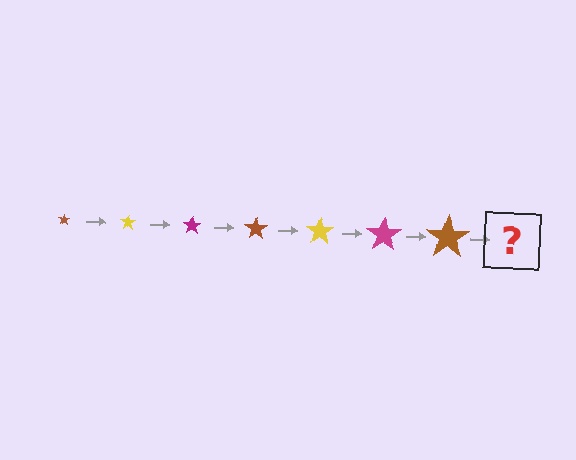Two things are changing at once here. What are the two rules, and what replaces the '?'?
The two rules are that the star grows larger each step and the color cycles through brown, yellow, and magenta. The '?' should be a yellow star, larger than the previous one.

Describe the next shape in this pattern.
It should be a yellow star, larger than the previous one.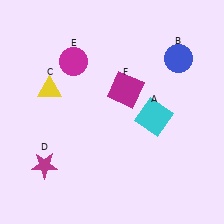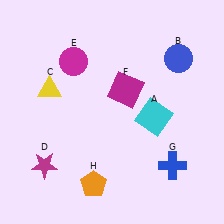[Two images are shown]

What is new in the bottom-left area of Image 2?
An orange pentagon (H) was added in the bottom-left area of Image 2.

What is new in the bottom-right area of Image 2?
A blue cross (G) was added in the bottom-right area of Image 2.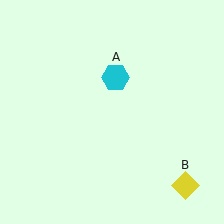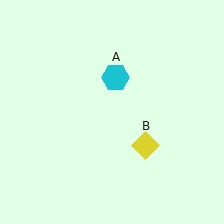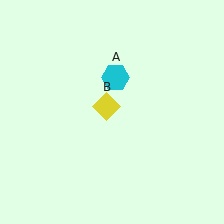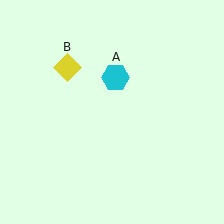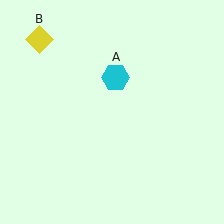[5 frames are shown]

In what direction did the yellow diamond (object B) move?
The yellow diamond (object B) moved up and to the left.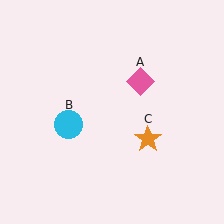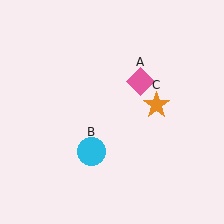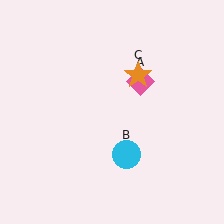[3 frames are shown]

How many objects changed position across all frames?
2 objects changed position: cyan circle (object B), orange star (object C).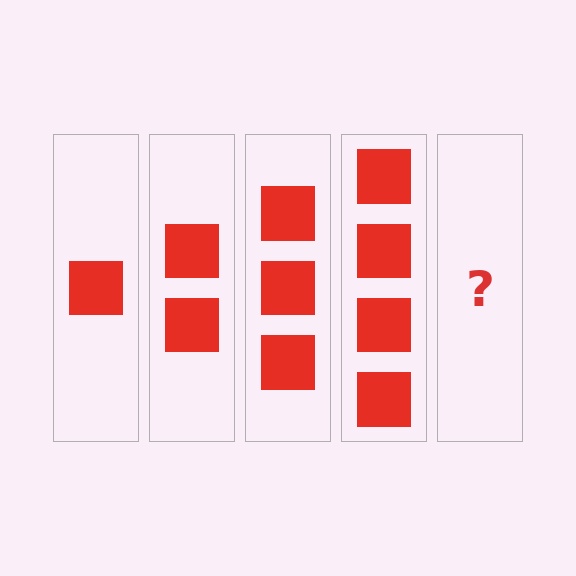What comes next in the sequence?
The next element should be 5 squares.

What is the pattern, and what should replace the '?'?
The pattern is that each step adds one more square. The '?' should be 5 squares.